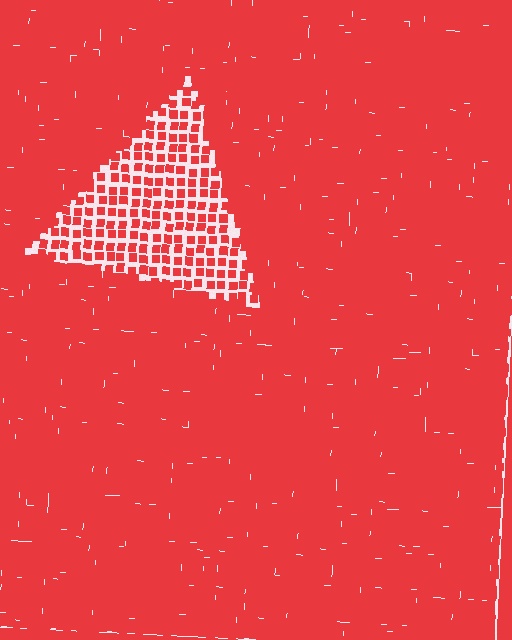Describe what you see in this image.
The image contains small red elements arranged at two different densities. A triangle-shaped region is visible where the elements are less densely packed than the surrounding area.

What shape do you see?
I see a triangle.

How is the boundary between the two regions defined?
The boundary is defined by a change in element density (approximately 2.5x ratio). All elements are the same color, size, and shape.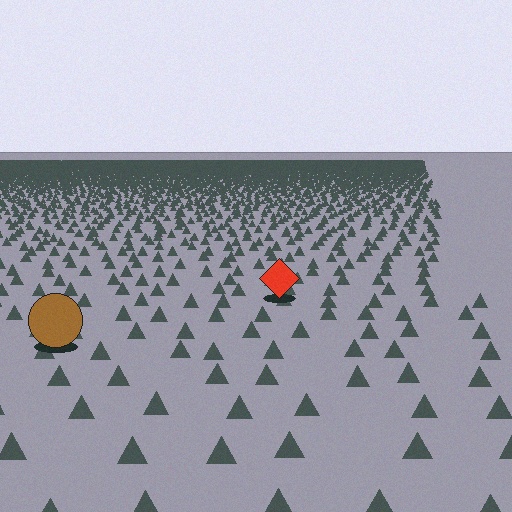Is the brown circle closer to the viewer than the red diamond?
Yes. The brown circle is closer — you can tell from the texture gradient: the ground texture is coarser near it.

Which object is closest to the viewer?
The brown circle is closest. The texture marks near it are larger and more spread out.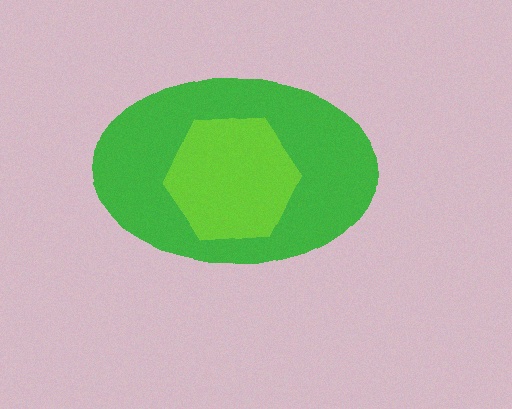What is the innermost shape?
The lime hexagon.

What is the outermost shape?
The green ellipse.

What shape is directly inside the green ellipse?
The lime hexagon.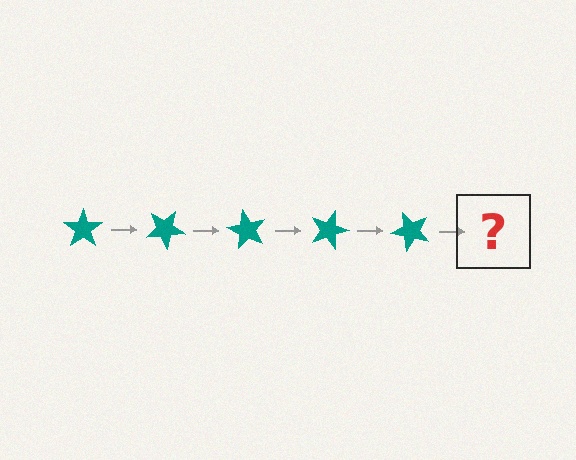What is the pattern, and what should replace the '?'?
The pattern is that the star rotates 30 degrees each step. The '?' should be a teal star rotated 150 degrees.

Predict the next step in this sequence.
The next step is a teal star rotated 150 degrees.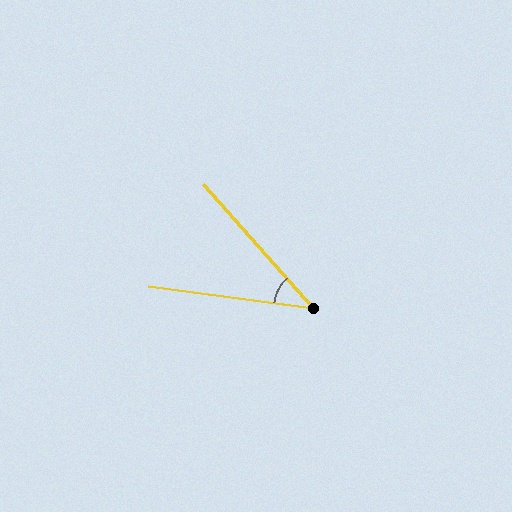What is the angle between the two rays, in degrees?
Approximately 41 degrees.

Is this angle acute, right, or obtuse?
It is acute.